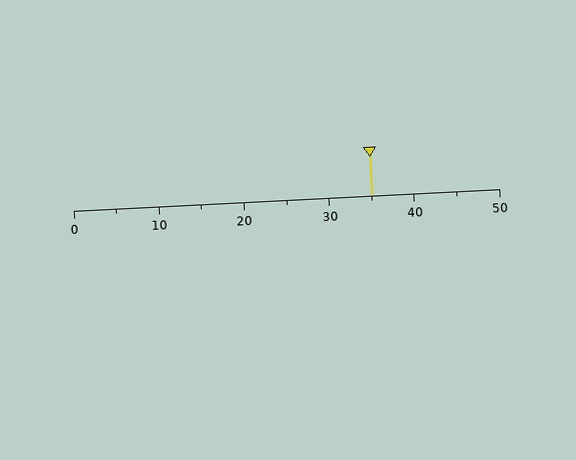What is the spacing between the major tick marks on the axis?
The major ticks are spaced 10 apart.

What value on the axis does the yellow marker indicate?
The marker indicates approximately 35.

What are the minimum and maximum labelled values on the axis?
The axis runs from 0 to 50.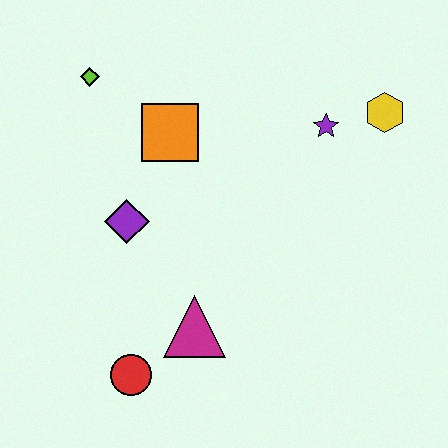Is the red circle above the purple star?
No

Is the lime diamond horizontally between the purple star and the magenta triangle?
No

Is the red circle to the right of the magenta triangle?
No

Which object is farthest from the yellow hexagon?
The red circle is farthest from the yellow hexagon.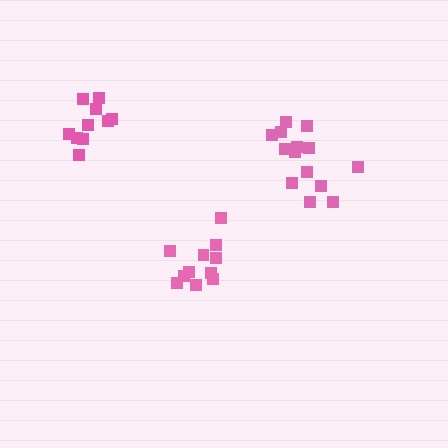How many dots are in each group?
Group 1: 14 dots, Group 2: 11 dots, Group 3: 10 dots (35 total).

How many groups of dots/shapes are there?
There are 3 groups.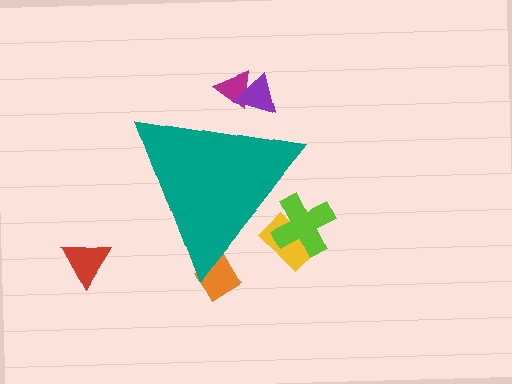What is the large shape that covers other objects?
A teal triangle.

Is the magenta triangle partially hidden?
Yes, the magenta triangle is partially hidden behind the teal triangle.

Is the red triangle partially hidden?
No, the red triangle is fully visible.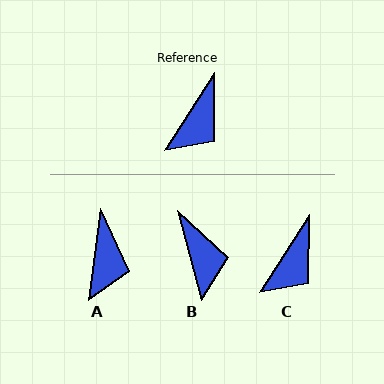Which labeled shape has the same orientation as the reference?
C.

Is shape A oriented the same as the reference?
No, it is off by about 25 degrees.